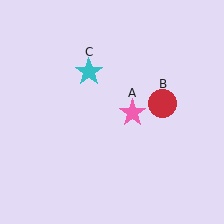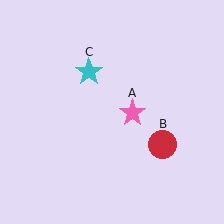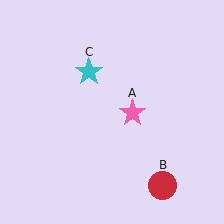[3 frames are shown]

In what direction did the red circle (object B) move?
The red circle (object B) moved down.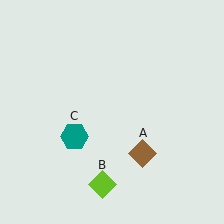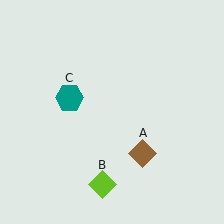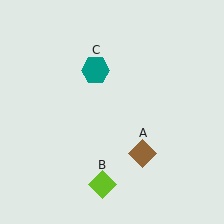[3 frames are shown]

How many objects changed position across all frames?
1 object changed position: teal hexagon (object C).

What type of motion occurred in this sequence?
The teal hexagon (object C) rotated clockwise around the center of the scene.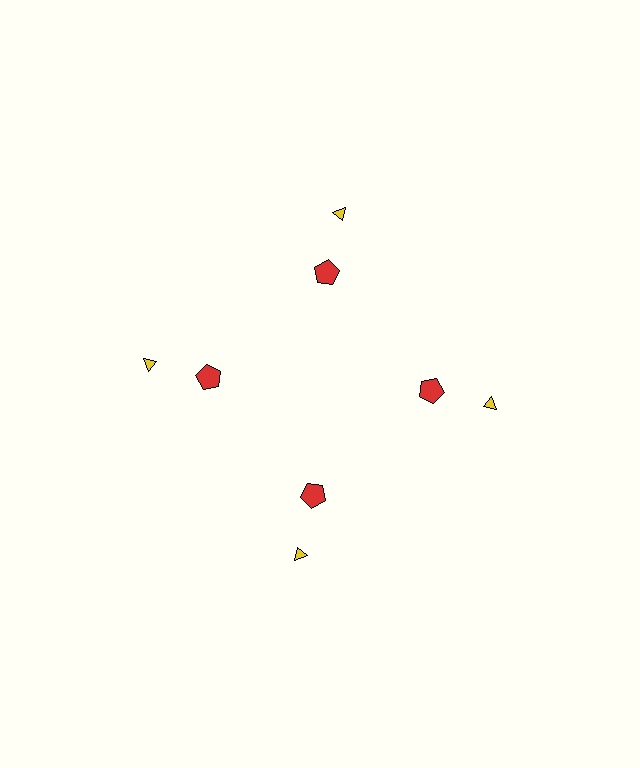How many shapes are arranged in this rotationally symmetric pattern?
There are 8 shapes, arranged in 4 groups of 2.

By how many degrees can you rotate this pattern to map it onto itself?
The pattern maps onto itself every 90 degrees of rotation.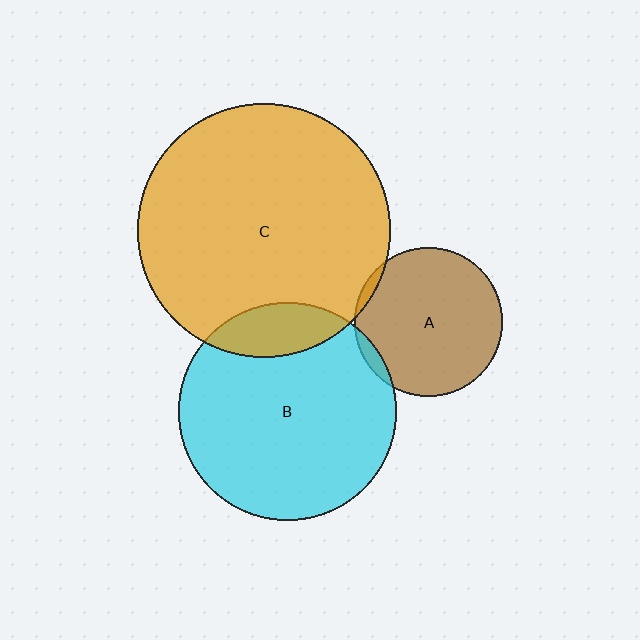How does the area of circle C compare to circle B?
Approximately 1.4 times.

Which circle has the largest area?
Circle C (orange).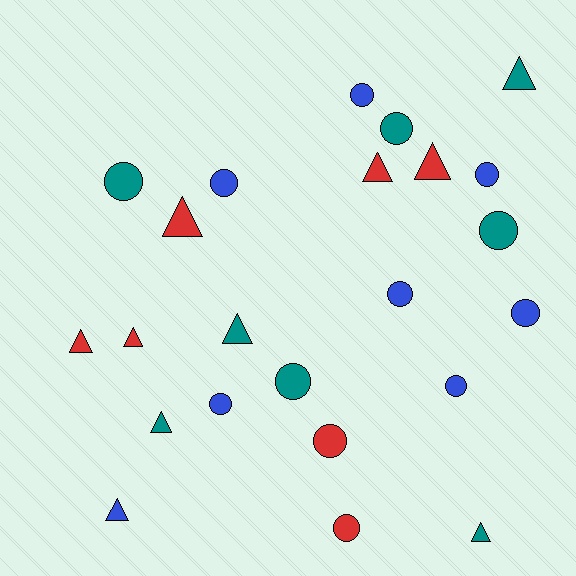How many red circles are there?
There are 2 red circles.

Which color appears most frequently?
Teal, with 8 objects.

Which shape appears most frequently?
Circle, with 13 objects.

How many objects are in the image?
There are 23 objects.